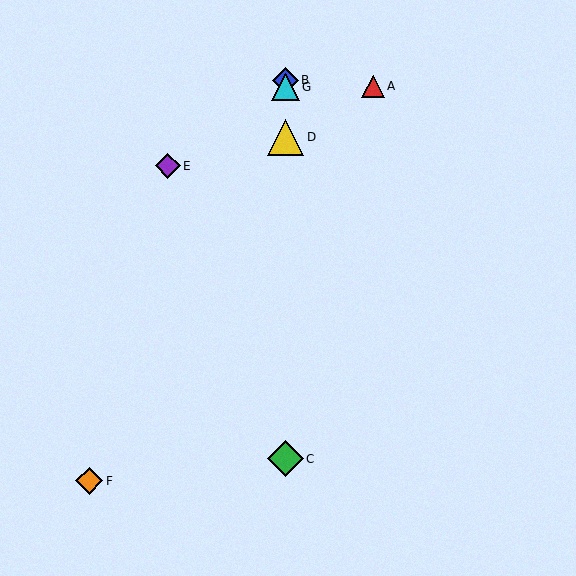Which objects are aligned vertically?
Objects B, C, D, G are aligned vertically.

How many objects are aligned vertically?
4 objects (B, C, D, G) are aligned vertically.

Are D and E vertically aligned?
No, D is at x≈285 and E is at x≈168.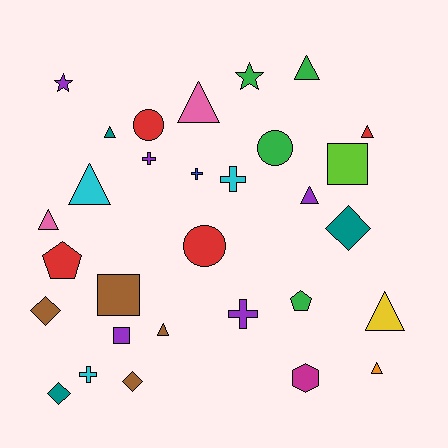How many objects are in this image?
There are 30 objects.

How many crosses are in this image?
There are 5 crosses.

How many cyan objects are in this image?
There are 3 cyan objects.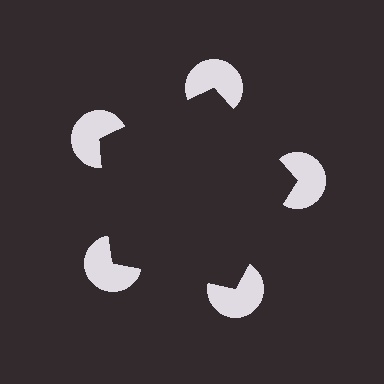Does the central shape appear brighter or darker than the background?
It typically appears slightly darker than the background, even though no actual brightness change is drawn.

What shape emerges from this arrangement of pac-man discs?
An illusory pentagon — its edges are inferred from the aligned wedge cuts in the pac-man discs, not physically drawn.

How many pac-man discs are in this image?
There are 5 — one at each vertex of the illusory pentagon.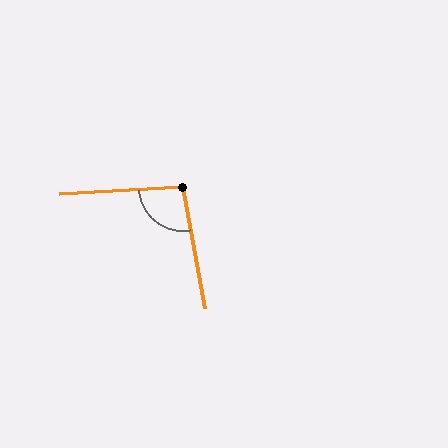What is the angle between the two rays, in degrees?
Approximately 97 degrees.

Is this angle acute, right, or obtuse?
It is obtuse.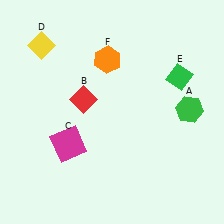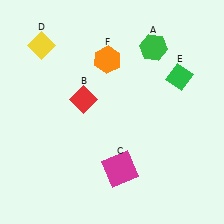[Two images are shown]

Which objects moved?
The objects that moved are: the green hexagon (A), the magenta square (C).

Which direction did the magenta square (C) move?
The magenta square (C) moved right.